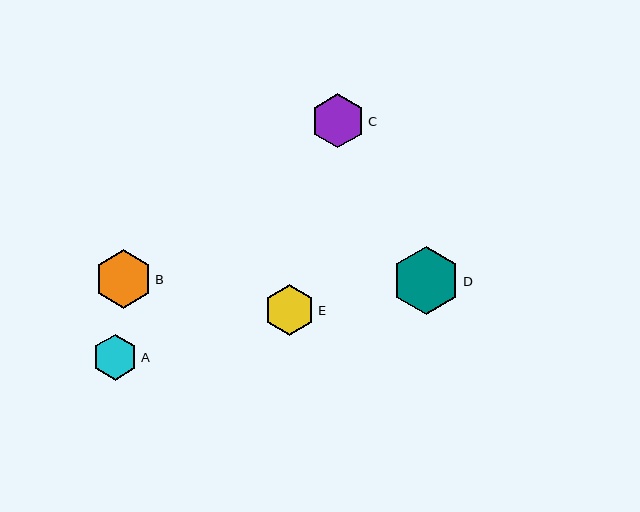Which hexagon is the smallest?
Hexagon A is the smallest with a size of approximately 46 pixels.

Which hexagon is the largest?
Hexagon D is the largest with a size of approximately 68 pixels.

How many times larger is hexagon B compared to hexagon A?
Hexagon B is approximately 1.3 times the size of hexagon A.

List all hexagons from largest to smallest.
From largest to smallest: D, B, C, E, A.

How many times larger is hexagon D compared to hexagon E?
Hexagon D is approximately 1.3 times the size of hexagon E.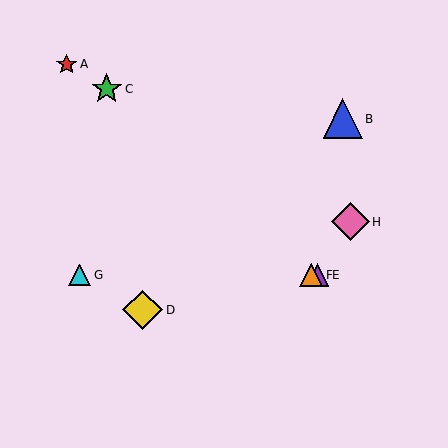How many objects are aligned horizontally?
3 objects (E, F, G) are aligned horizontally.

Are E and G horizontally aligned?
Yes, both are at y≈275.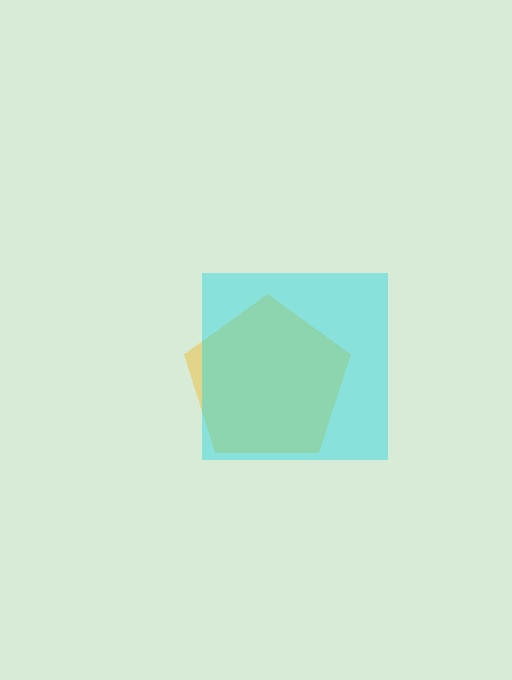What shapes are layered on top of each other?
The layered shapes are: a yellow pentagon, a cyan square.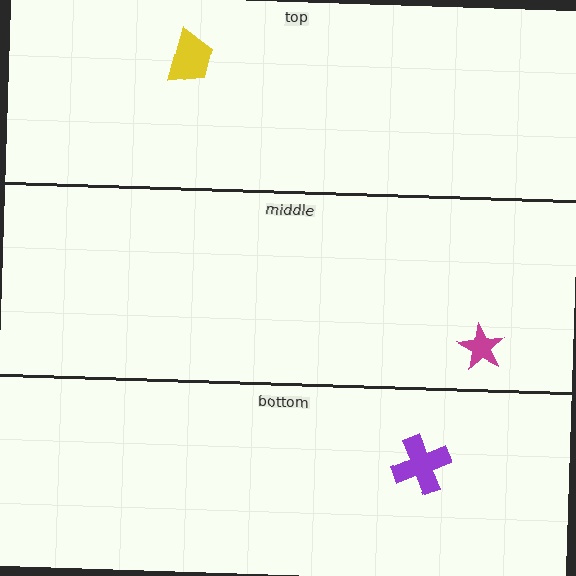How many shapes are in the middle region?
1.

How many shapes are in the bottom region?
1.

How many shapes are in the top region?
1.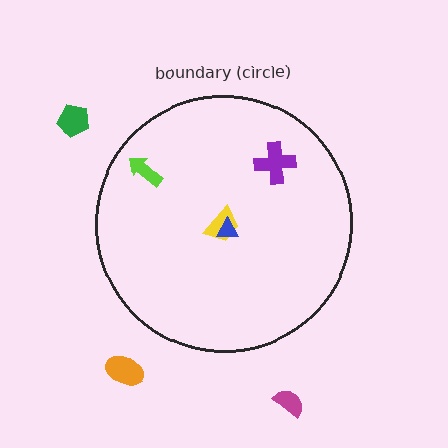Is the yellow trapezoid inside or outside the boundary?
Inside.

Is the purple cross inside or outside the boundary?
Inside.